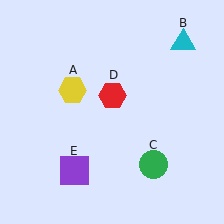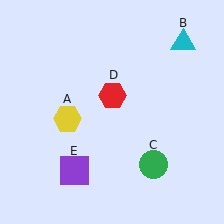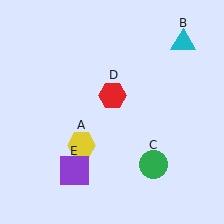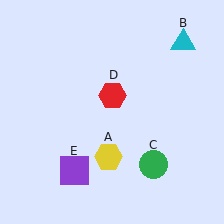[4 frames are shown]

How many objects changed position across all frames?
1 object changed position: yellow hexagon (object A).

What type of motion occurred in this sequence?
The yellow hexagon (object A) rotated counterclockwise around the center of the scene.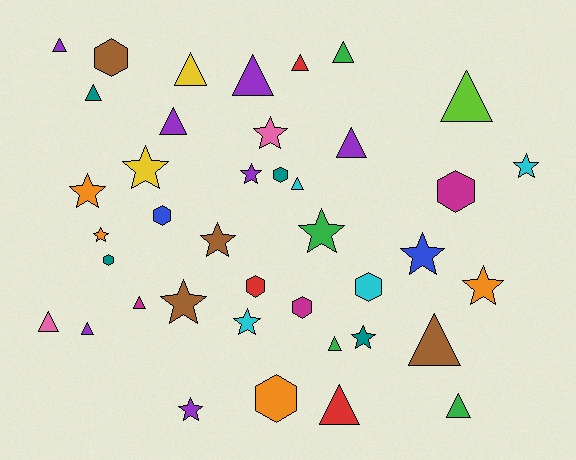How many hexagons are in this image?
There are 9 hexagons.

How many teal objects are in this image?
There are 4 teal objects.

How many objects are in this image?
There are 40 objects.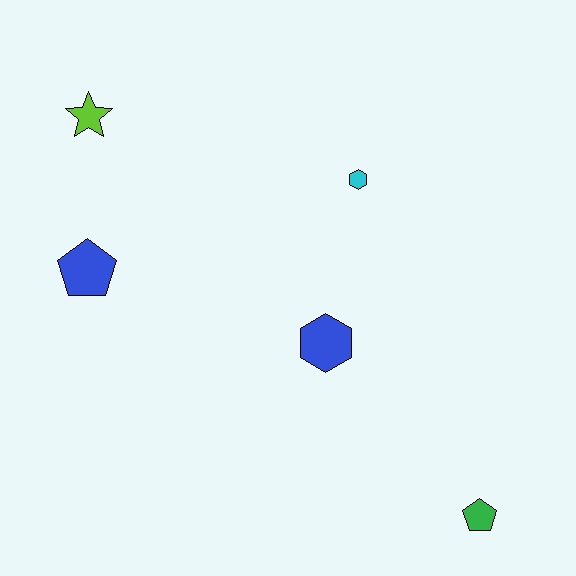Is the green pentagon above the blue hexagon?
No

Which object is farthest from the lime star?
The green pentagon is farthest from the lime star.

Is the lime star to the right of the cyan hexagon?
No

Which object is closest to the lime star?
The blue pentagon is closest to the lime star.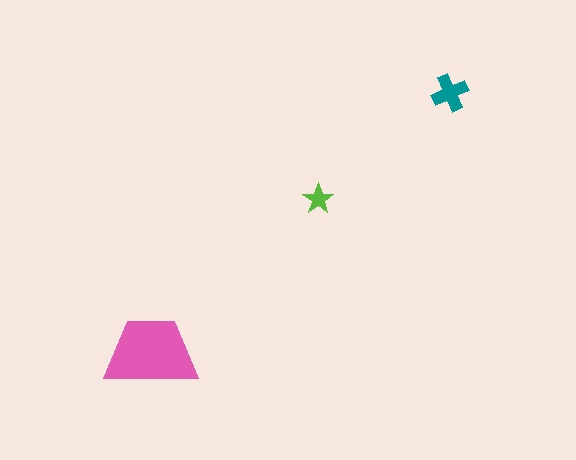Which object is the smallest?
The lime star.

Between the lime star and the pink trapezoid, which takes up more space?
The pink trapezoid.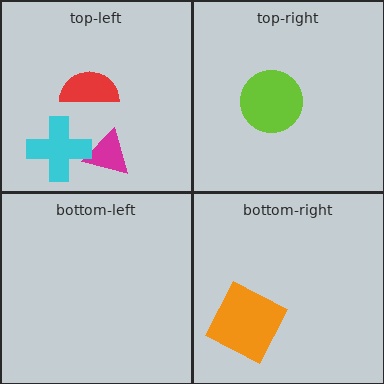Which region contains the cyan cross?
The top-left region.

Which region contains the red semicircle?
The top-left region.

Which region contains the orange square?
The bottom-right region.